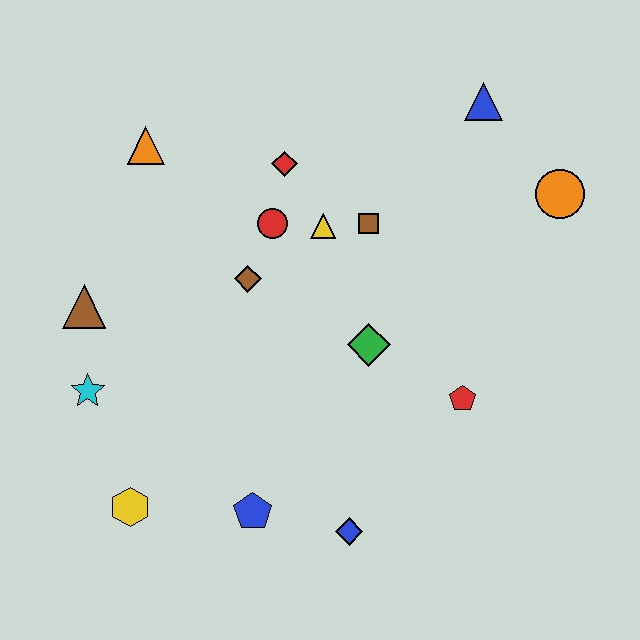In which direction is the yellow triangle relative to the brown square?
The yellow triangle is to the left of the brown square.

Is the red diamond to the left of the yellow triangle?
Yes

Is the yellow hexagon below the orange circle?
Yes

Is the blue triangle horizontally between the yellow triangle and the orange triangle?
No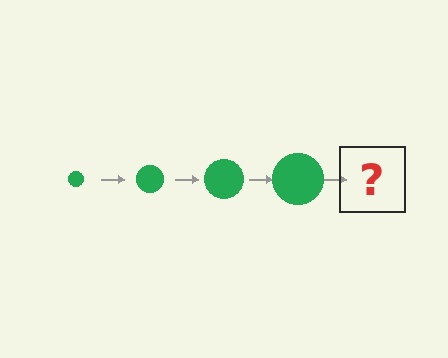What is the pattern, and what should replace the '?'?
The pattern is that the circle gets progressively larger each step. The '?' should be a green circle, larger than the previous one.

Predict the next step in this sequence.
The next step is a green circle, larger than the previous one.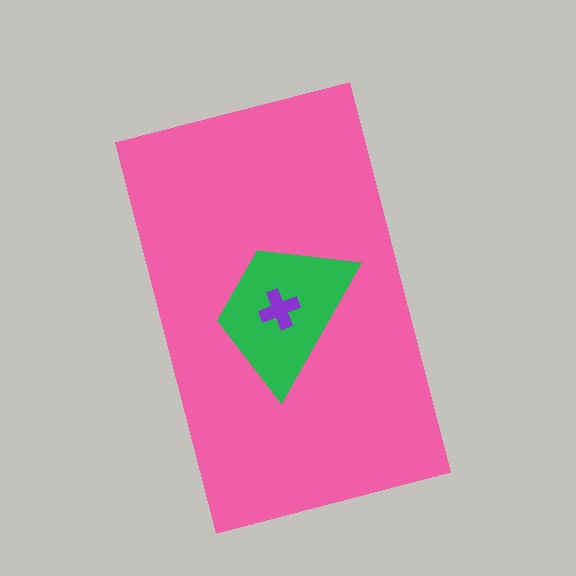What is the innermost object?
The purple cross.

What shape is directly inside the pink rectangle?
The green trapezoid.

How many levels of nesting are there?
3.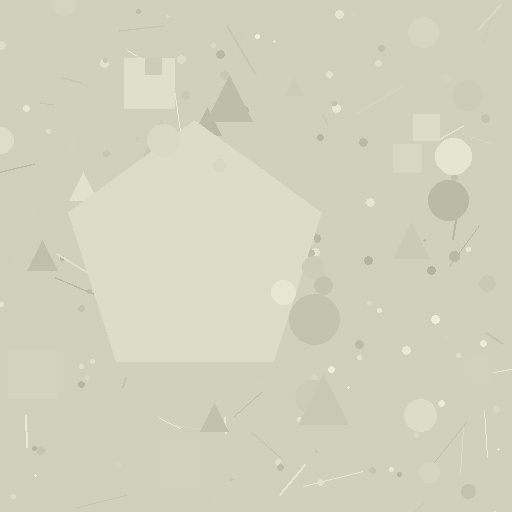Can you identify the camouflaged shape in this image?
The camouflaged shape is a pentagon.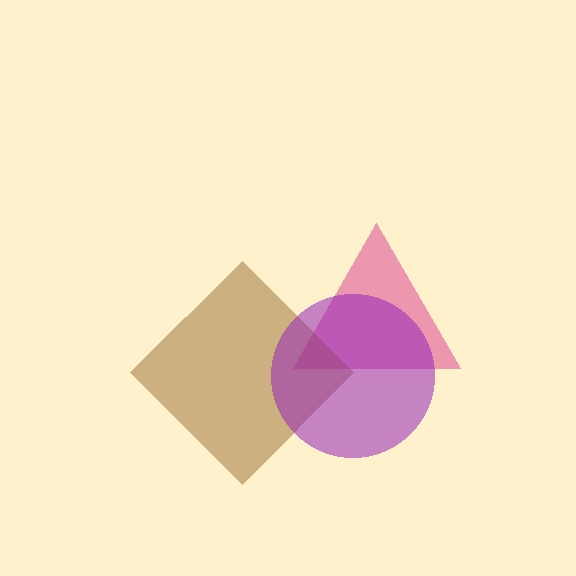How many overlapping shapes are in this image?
There are 3 overlapping shapes in the image.